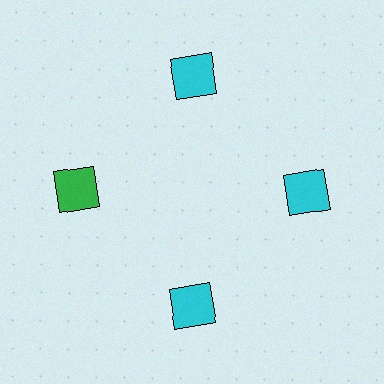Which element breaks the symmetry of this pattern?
The green square at roughly the 9 o'clock position breaks the symmetry. All other shapes are cyan squares.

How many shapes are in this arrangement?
There are 4 shapes arranged in a ring pattern.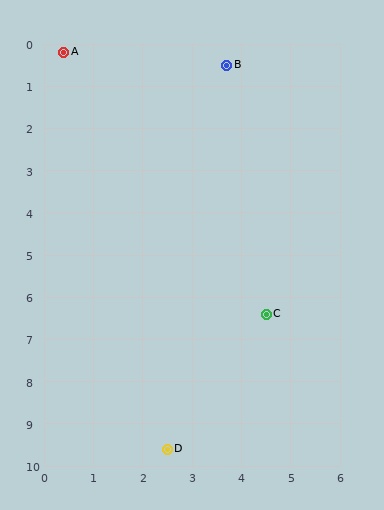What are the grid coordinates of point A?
Point A is at approximately (0.4, 0.2).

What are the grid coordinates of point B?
Point B is at approximately (3.7, 0.5).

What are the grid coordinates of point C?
Point C is at approximately (4.5, 6.4).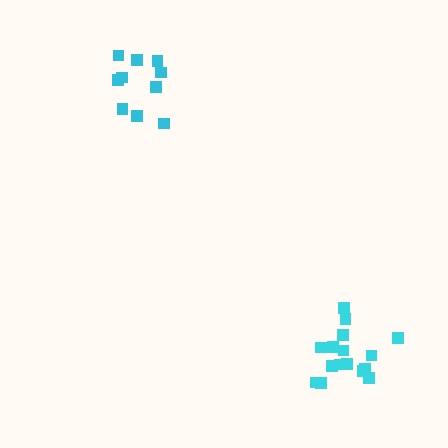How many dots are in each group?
Group 1: 16 dots, Group 2: 10 dots (26 total).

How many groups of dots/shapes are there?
There are 2 groups.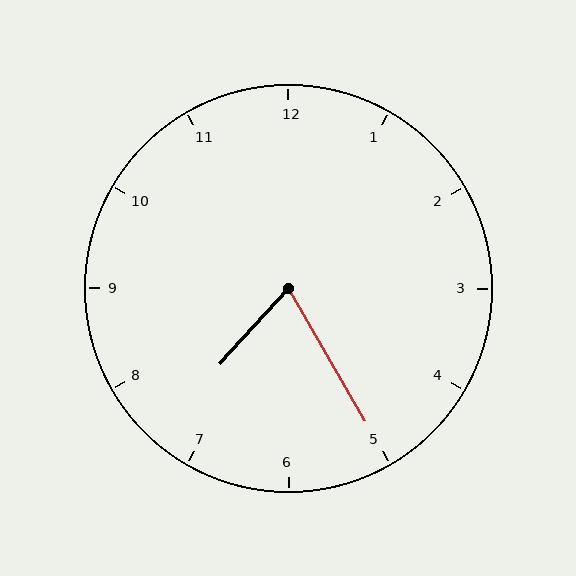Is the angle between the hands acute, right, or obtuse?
It is acute.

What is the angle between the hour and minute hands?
Approximately 72 degrees.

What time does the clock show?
7:25.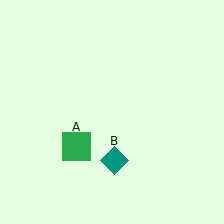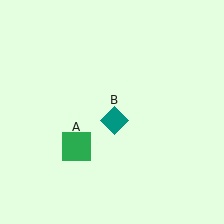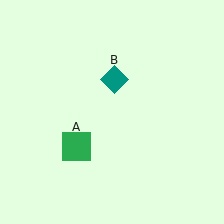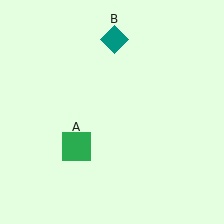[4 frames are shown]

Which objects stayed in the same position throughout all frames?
Green square (object A) remained stationary.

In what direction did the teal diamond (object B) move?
The teal diamond (object B) moved up.